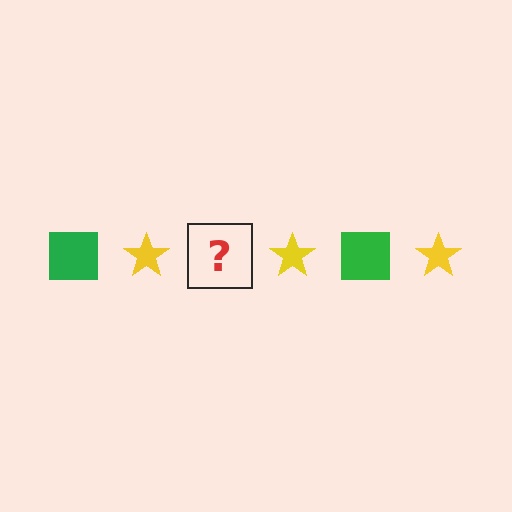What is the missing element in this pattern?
The missing element is a green square.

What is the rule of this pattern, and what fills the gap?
The rule is that the pattern alternates between green square and yellow star. The gap should be filled with a green square.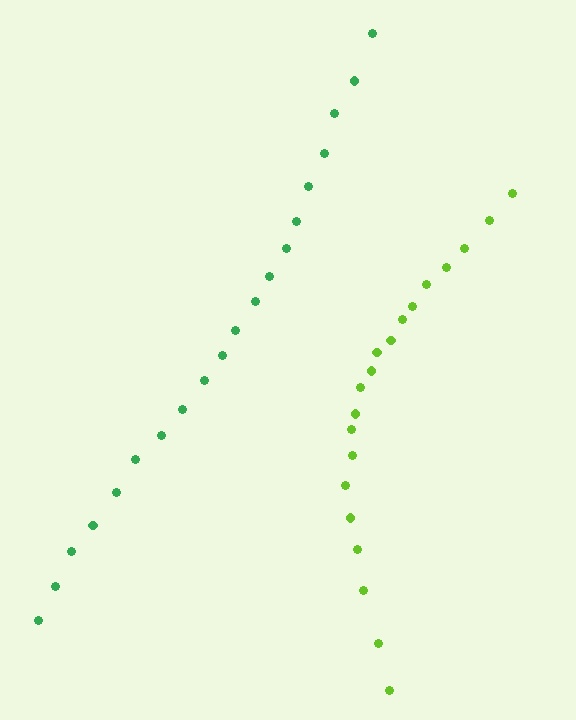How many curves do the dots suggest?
There are 2 distinct paths.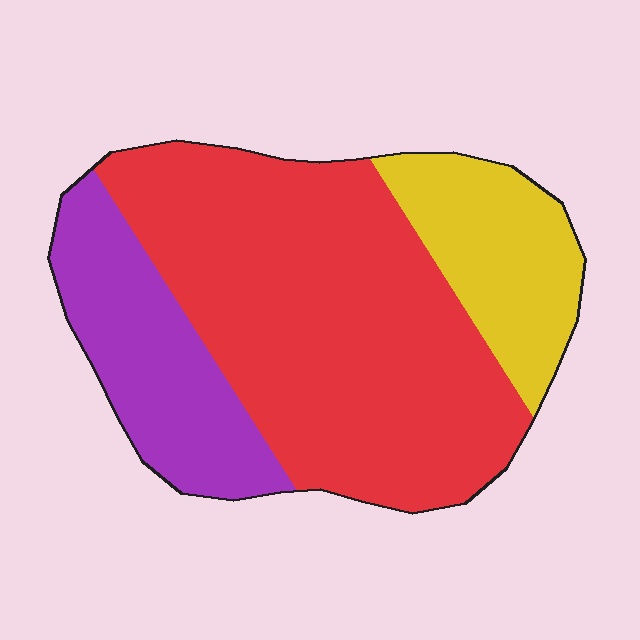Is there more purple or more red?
Red.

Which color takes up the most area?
Red, at roughly 60%.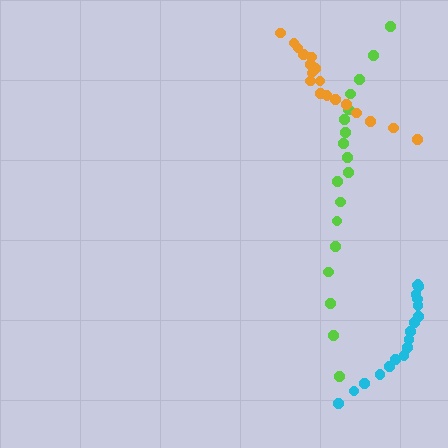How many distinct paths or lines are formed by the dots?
There are 3 distinct paths.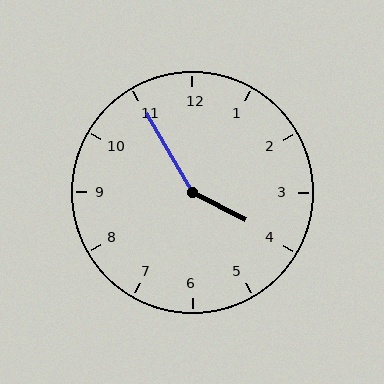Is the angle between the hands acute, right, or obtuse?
It is obtuse.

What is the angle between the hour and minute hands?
Approximately 148 degrees.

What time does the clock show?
3:55.